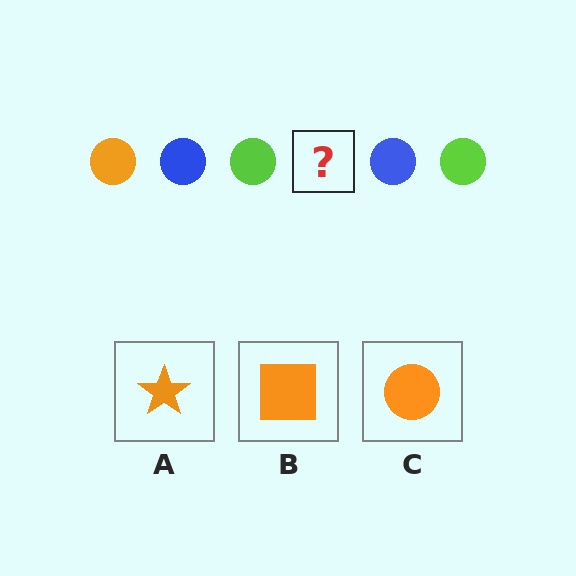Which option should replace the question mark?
Option C.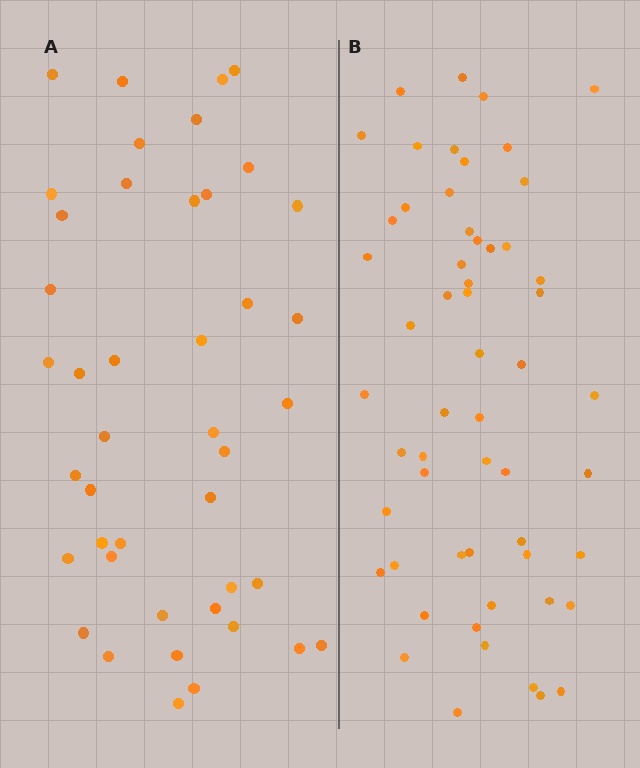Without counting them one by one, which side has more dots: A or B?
Region B (the right region) has more dots.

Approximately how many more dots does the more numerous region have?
Region B has approximately 15 more dots than region A.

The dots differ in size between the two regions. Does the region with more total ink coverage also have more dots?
No. Region A has more total ink coverage because its dots are larger, but region B actually contains more individual dots. Total area can be misleading — the number of items is what matters here.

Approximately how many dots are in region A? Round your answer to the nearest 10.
About 40 dots. (The exact count is 43, which rounds to 40.)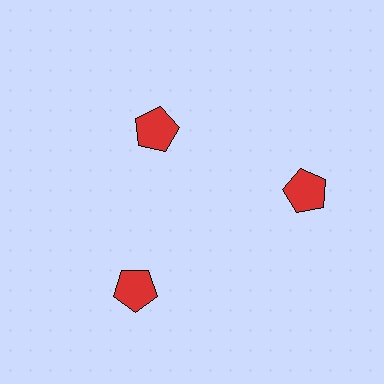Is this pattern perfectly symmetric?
No. The 3 red pentagons are arranged in a ring, but one element near the 11 o'clock position is pulled inward toward the center, breaking the 3-fold rotational symmetry.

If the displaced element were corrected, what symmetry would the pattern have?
It would have 3-fold rotational symmetry — the pattern would map onto itself every 120 degrees.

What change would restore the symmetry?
The symmetry would be restored by moving it outward, back onto the ring so that all 3 pentagons sit at equal angles and equal distance from the center.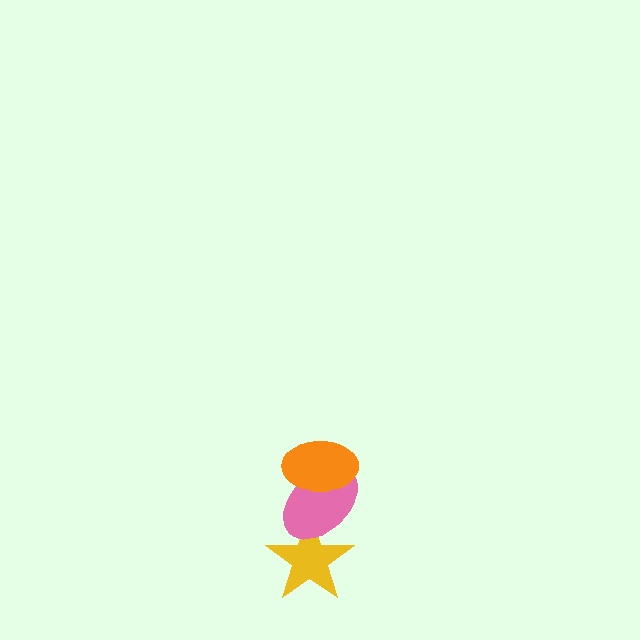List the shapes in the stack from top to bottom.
From top to bottom: the orange ellipse, the pink ellipse, the yellow star.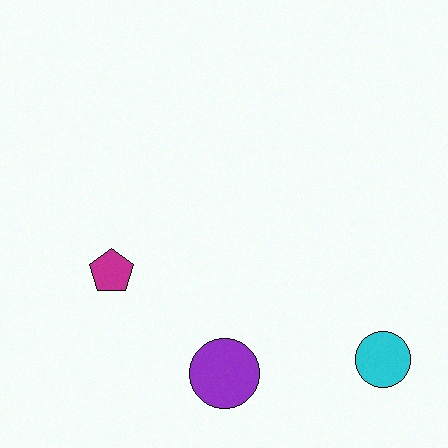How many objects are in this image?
There are 3 objects.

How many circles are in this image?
There are 2 circles.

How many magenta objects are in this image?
There is 1 magenta object.